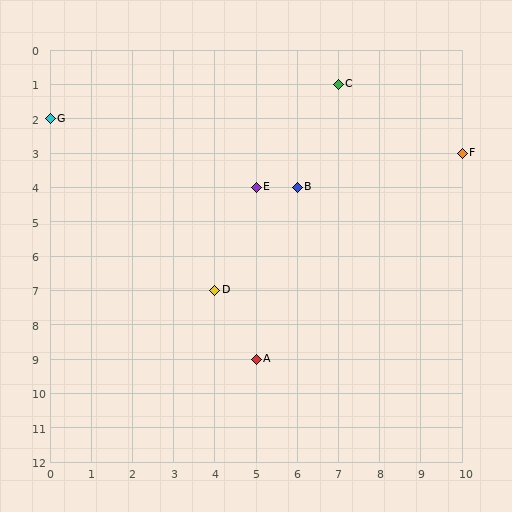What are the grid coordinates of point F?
Point F is at grid coordinates (10, 3).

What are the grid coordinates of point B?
Point B is at grid coordinates (6, 4).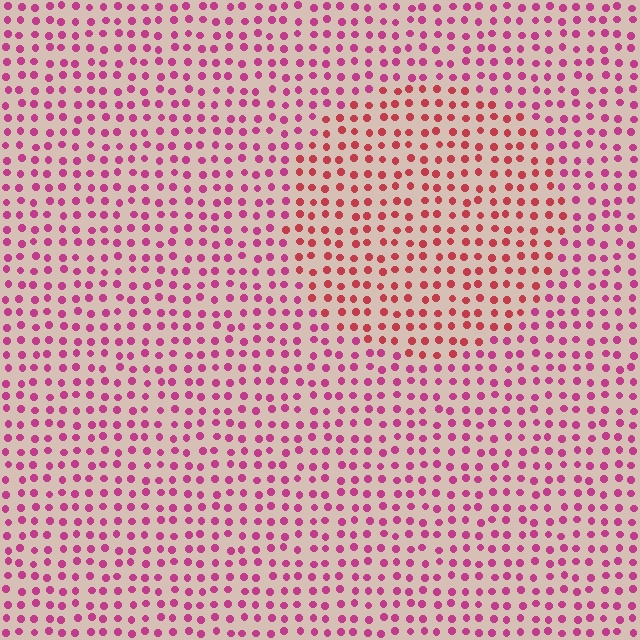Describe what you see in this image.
The image is filled with small magenta elements in a uniform arrangement. A circle-shaped region is visible where the elements are tinted to a slightly different hue, forming a subtle color boundary.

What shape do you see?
I see a circle.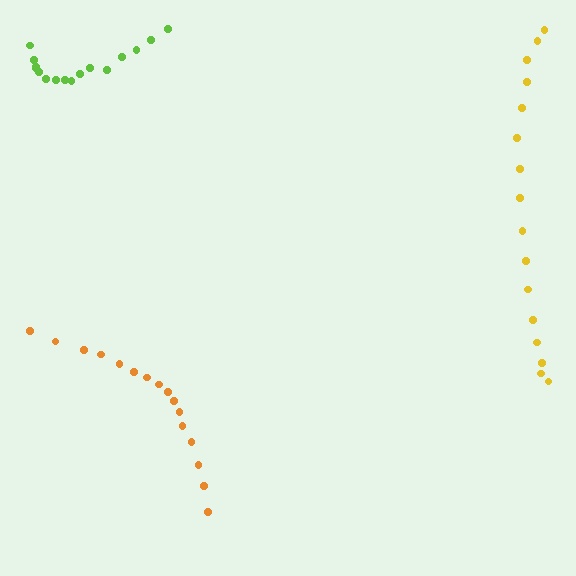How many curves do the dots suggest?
There are 3 distinct paths.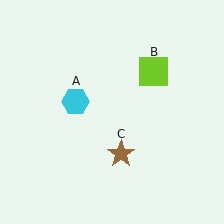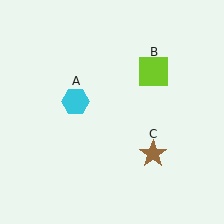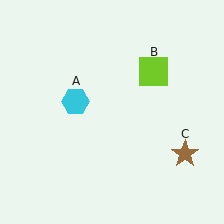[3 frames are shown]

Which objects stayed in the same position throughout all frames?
Cyan hexagon (object A) and lime square (object B) remained stationary.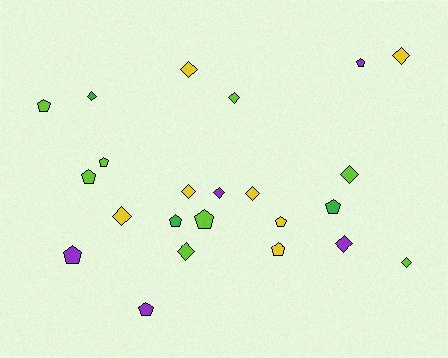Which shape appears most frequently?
Diamond, with 12 objects.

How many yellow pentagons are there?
There are 2 yellow pentagons.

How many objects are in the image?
There are 23 objects.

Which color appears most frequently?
Lime, with 8 objects.